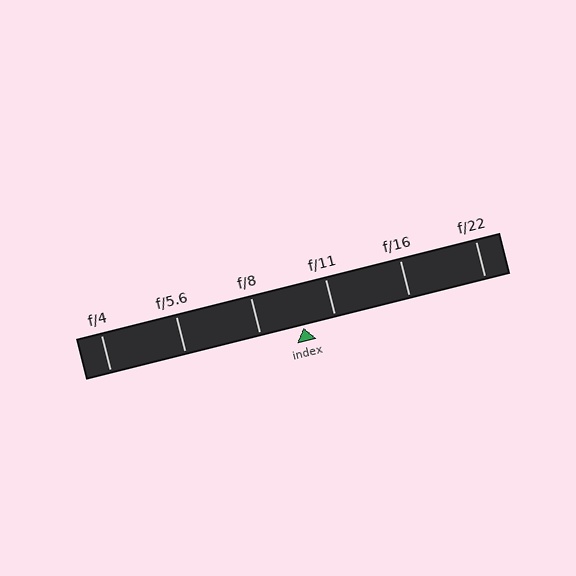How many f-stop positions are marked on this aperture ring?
There are 6 f-stop positions marked.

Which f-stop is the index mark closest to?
The index mark is closest to f/11.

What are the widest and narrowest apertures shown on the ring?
The widest aperture shown is f/4 and the narrowest is f/22.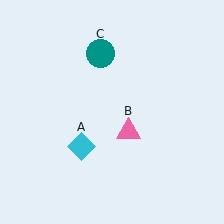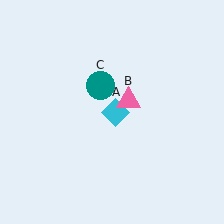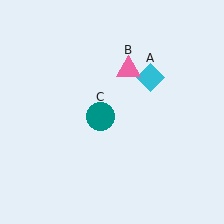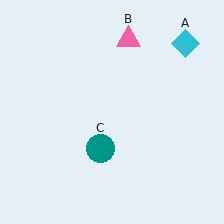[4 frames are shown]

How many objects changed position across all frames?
3 objects changed position: cyan diamond (object A), pink triangle (object B), teal circle (object C).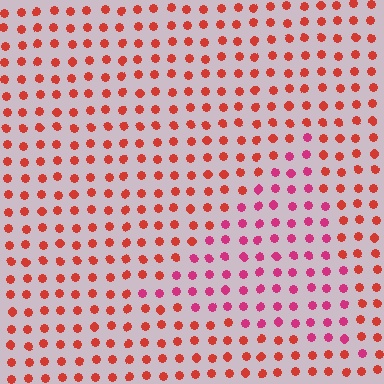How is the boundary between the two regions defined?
The boundary is defined purely by a slight shift in hue (about 33 degrees). Spacing, size, and orientation are identical on both sides.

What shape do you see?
I see a triangle.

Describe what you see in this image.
The image is filled with small red elements in a uniform arrangement. A triangle-shaped region is visible where the elements are tinted to a slightly different hue, forming a subtle color boundary.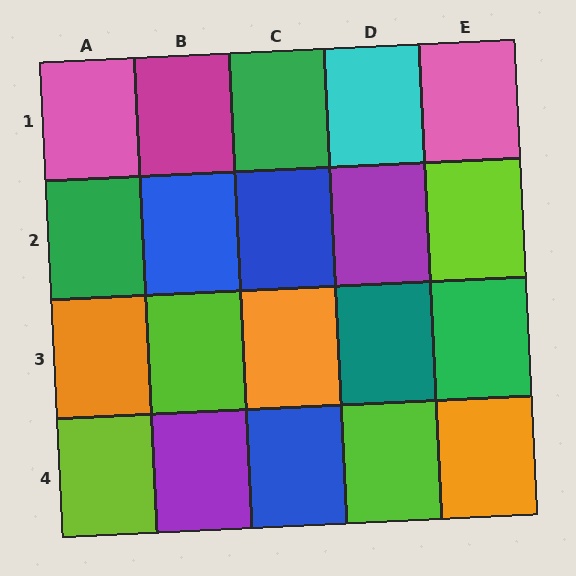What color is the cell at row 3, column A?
Orange.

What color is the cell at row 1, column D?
Cyan.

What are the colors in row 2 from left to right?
Green, blue, blue, purple, lime.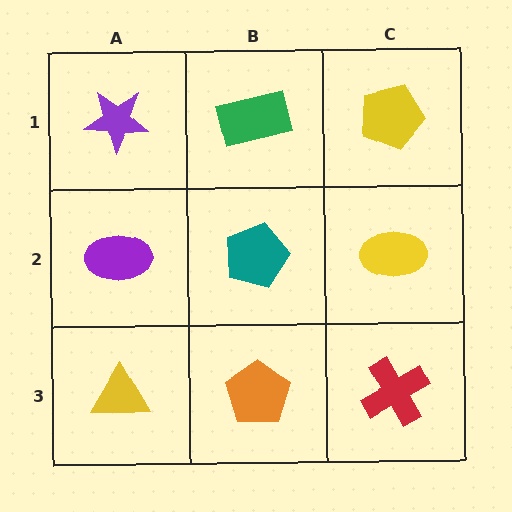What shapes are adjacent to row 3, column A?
A purple ellipse (row 2, column A), an orange pentagon (row 3, column B).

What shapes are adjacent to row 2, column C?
A yellow pentagon (row 1, column C), a red cross (row 3, column C), a teal pentagon (row 2, column B).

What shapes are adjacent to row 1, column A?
A purple ellipse (row 2, column A), a green rectangle (row 1, column B).